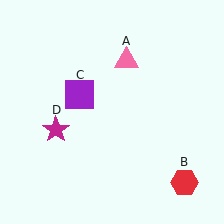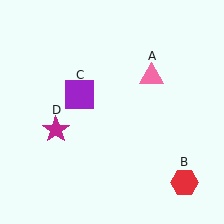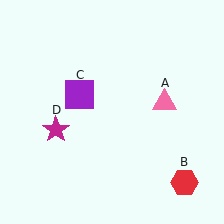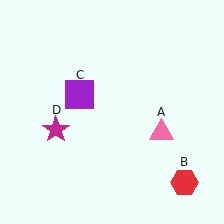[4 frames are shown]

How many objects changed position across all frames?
1 object changed position: pink triangle (object A).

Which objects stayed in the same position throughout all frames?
Red hexagon (object B) and purple square (object C) and magenta star (object D) remained stationary.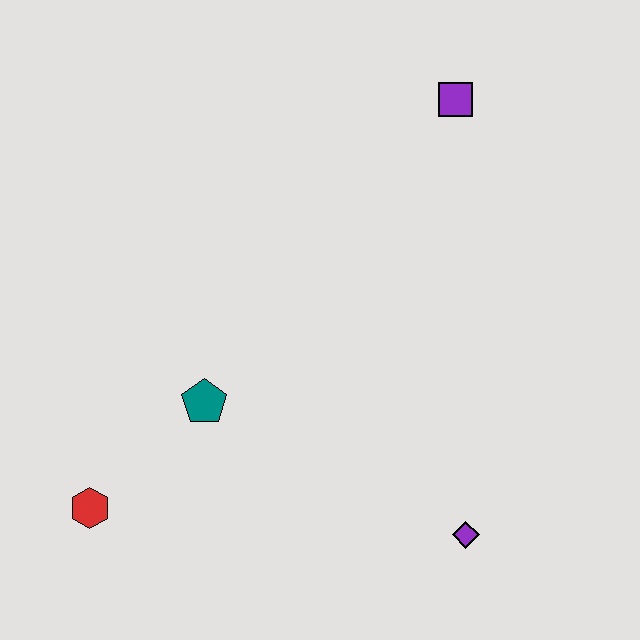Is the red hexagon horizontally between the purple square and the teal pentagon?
No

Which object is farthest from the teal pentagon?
The purple square is farthest from the teal pentagon.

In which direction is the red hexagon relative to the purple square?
The red hexagon is below the purple square.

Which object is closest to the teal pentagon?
The red hexagon is closest to the teal pentagon.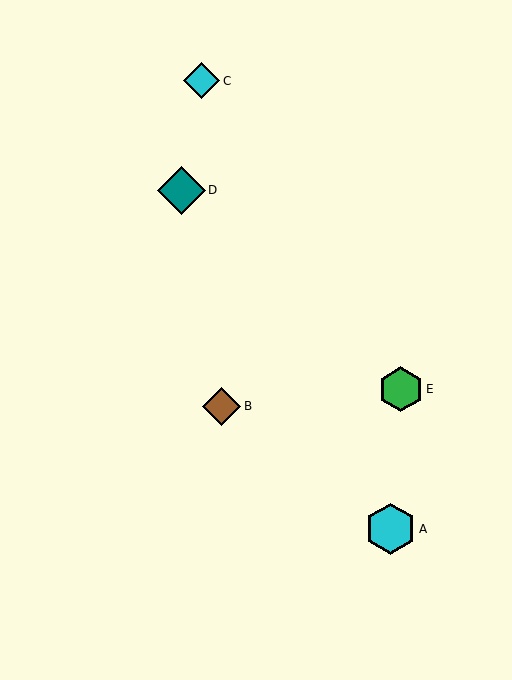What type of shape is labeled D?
Shape D is a teal diamond.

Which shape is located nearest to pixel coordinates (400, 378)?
The green hexagon (labeled E) at (401, 389) is nearest to that location.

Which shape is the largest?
The cyan hexagon (labeled A) is the largest.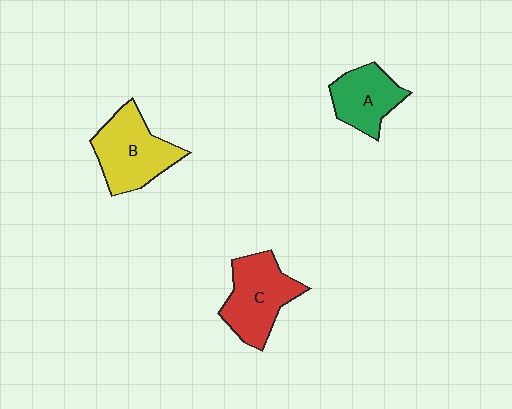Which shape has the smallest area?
Shape A (green).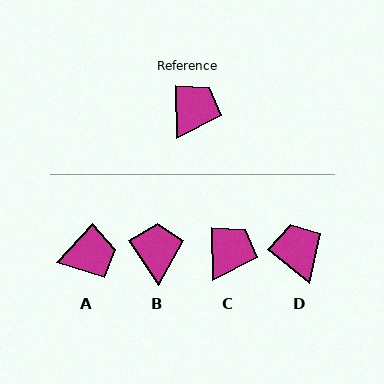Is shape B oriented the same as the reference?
No, it is off by about 33 degrees.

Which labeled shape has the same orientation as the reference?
C.